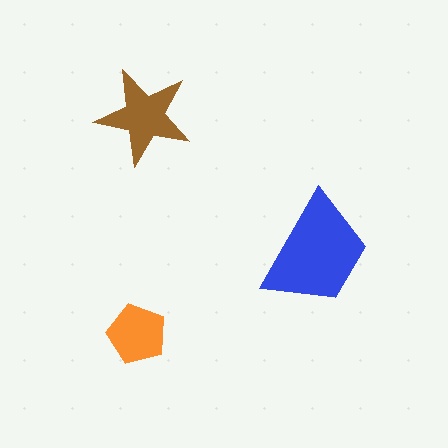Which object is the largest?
The blue trapezoid.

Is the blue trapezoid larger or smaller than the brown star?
Larger.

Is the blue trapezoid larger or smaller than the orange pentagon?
Larger.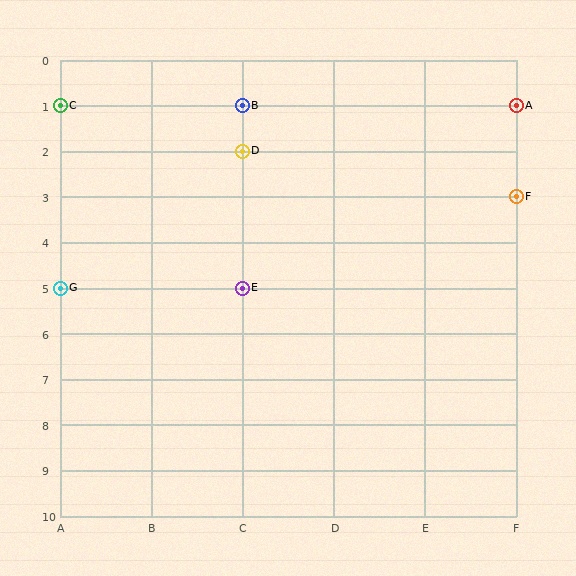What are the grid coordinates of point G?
Point G is at grid coordinates (A, 5).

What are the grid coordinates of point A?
Point A is at grid coordinates (F, 1).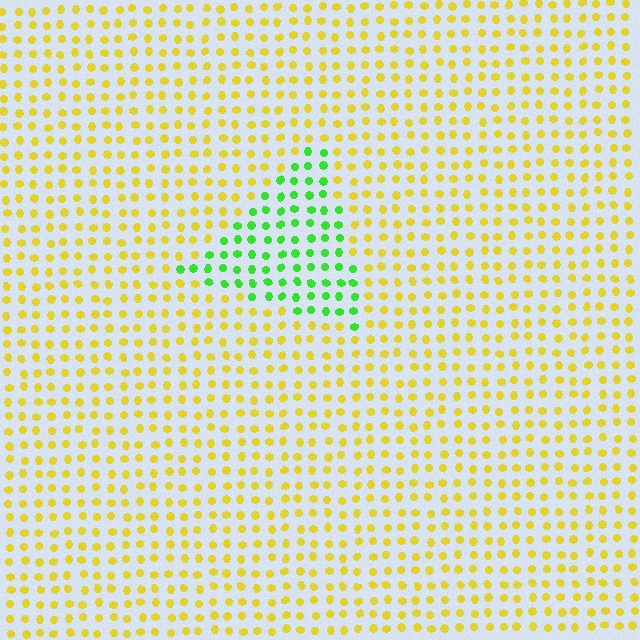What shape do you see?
I see a triangle.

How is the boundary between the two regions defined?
The boundary is defined purely by a slight shift in hue (about 63 degrees). Spacing, size, and orientation are identical on both sides.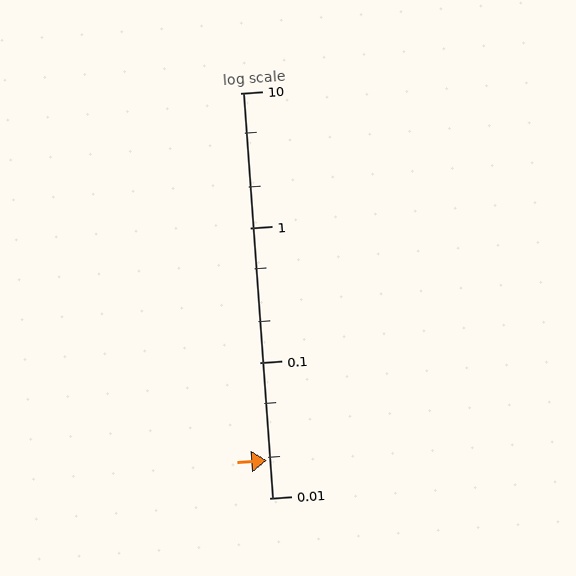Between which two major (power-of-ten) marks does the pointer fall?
The pointer is between 0.01 and 0.1.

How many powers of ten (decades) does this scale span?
The scale spans 3 decades, from 0.01 to 10.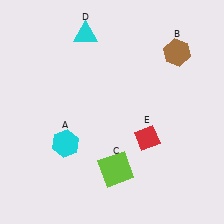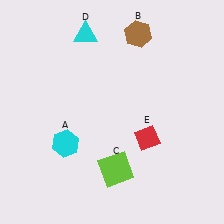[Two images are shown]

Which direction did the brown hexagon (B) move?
The brown hexagon (B) moved left.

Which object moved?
The brown hexagon (B) moved left.